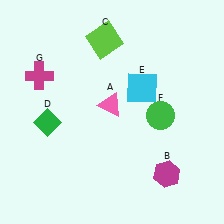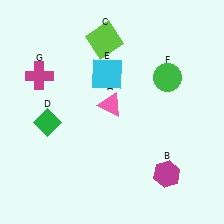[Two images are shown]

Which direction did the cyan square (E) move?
The cyan square (E) moved left.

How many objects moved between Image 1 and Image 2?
2 objects moved between the two images.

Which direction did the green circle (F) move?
The green circle (F) moved up.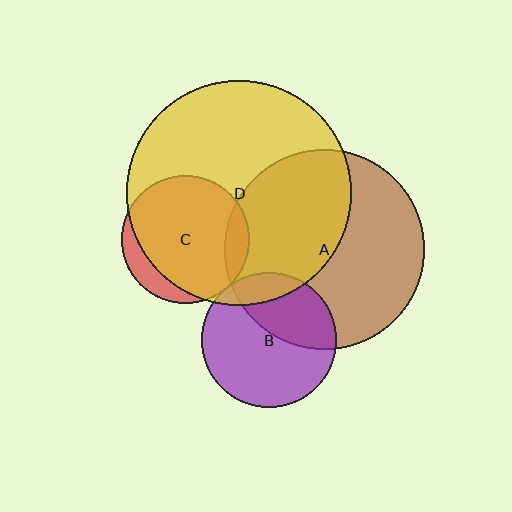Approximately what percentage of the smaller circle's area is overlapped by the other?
Approximately 15%.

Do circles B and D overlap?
Yes.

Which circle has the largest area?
Circle D (yellow).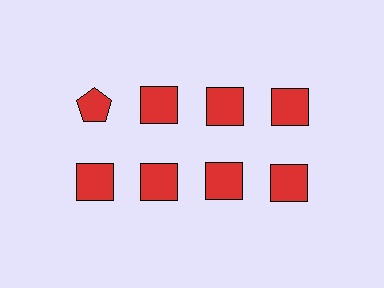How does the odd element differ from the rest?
It has a different shape: pentagon instead of square.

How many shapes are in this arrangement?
There are 8 shapes arranged in a grid pattern.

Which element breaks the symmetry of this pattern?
The red pentagon in the top row, leftmost column breaks the symmetry. All other shapes are red squares.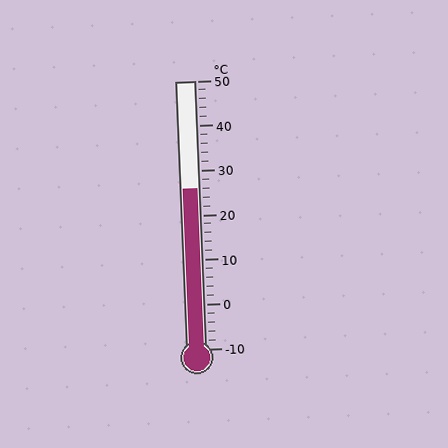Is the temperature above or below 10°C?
The temperature is above 10°C.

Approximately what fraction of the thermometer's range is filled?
The thermometer is filled to approximately 60% of its range.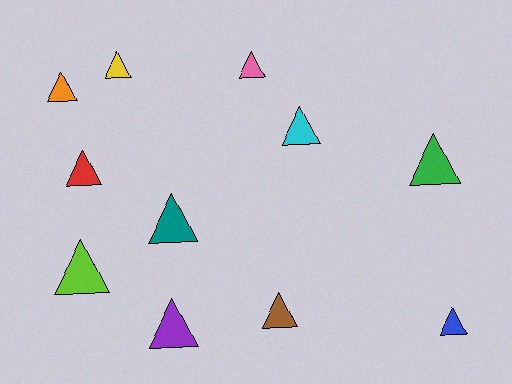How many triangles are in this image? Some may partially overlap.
There are 11 triangles.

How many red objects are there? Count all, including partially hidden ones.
There is 1 red object.